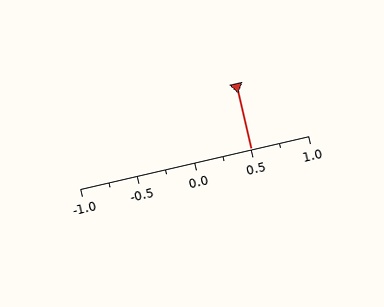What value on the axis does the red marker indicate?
The marker indicates approximately 0.5.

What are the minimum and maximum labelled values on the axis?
The axis runs from -1.0 to 1.0.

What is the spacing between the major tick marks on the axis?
The major ticks are spaced 0.5 apart.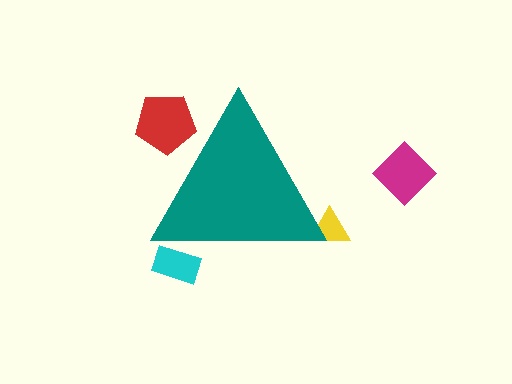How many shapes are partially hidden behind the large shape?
3 shapes are partially hidden.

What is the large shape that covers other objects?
A teal triangle.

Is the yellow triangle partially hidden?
Yes, the yellow triangle is partially hidden behind the teal triangle.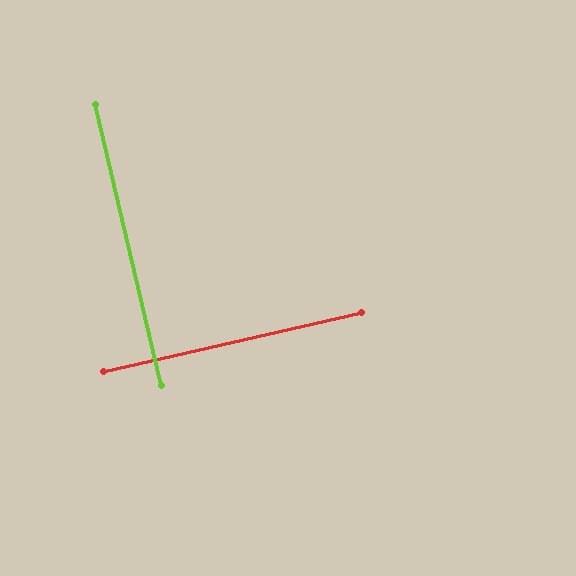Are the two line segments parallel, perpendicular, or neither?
Perpendicular — they meet at approximately 90°.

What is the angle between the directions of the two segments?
Approximately 90 degrees.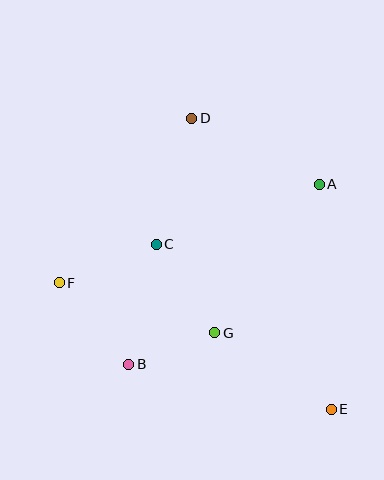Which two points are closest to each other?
Points B and G are closest to each other.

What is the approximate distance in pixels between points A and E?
The distance between A and E is approximately 225 pixels.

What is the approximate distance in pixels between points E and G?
The distance between E and G is approximately 139 pixels.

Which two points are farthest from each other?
Points D and E are farthest from each other.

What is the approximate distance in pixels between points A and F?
The distance between A and F is approximately 278 pixels.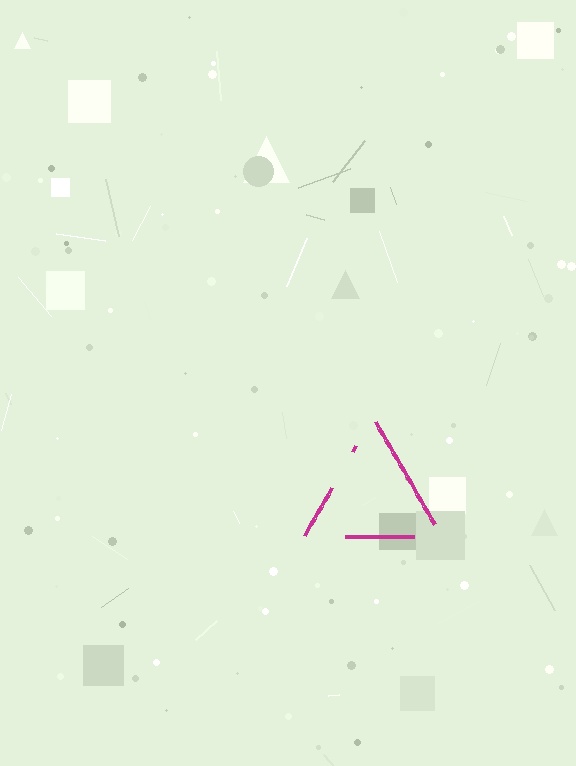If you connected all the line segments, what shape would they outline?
They would outline a triangle.